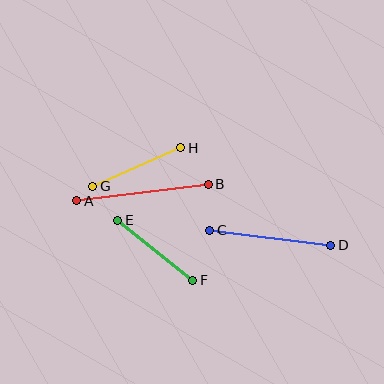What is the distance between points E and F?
The distance is approximately 96 pixels.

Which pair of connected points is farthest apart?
Points A and B are farthest apart.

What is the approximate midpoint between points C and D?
The midpoint is at approximately (270, 238) pixels.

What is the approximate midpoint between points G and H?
The midpoint is at approximately (137, 167) pixels.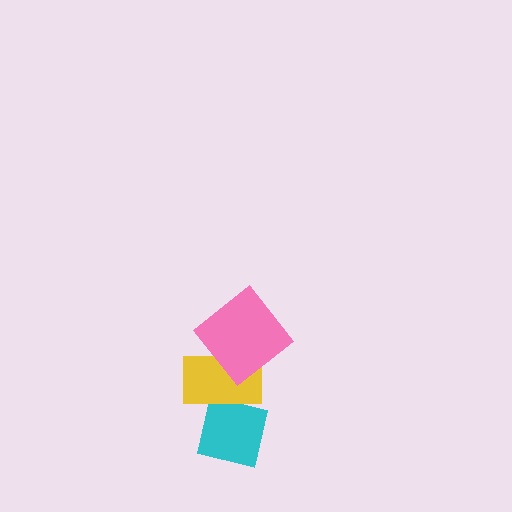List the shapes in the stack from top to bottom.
From top to bottom: the pink diamond, the yellow rectangle, the cyan square.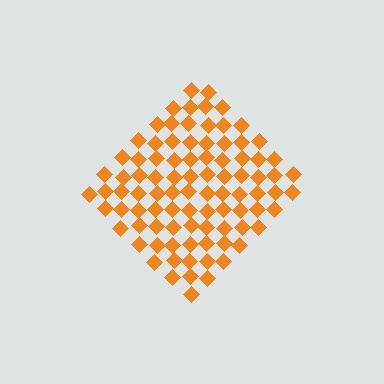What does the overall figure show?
The overall figure shows a diamond.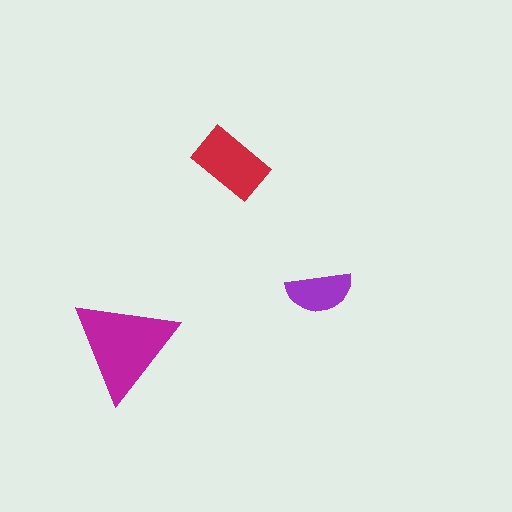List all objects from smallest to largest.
The purple semicircle, the red rectangle, the magenta triangle.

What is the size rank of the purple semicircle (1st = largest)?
3rd.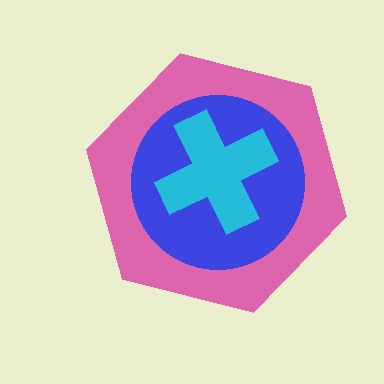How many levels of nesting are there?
3.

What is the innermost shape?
The cyan cross.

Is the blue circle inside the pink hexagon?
Yes.